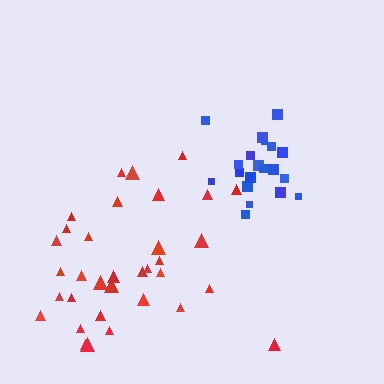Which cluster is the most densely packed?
Blue.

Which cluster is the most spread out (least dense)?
Red.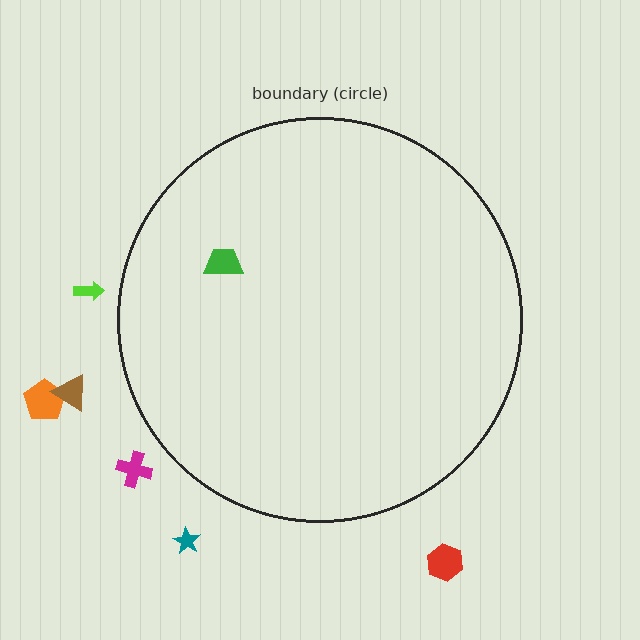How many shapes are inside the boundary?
1 inside, 6 outside.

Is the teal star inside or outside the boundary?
Outside.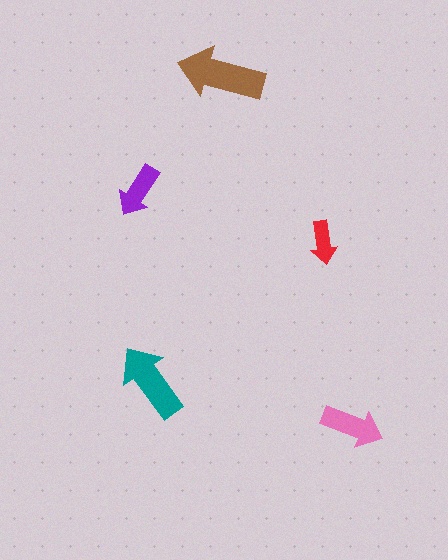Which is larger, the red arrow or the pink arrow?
The pink one.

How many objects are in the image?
There are 5 objects in the image.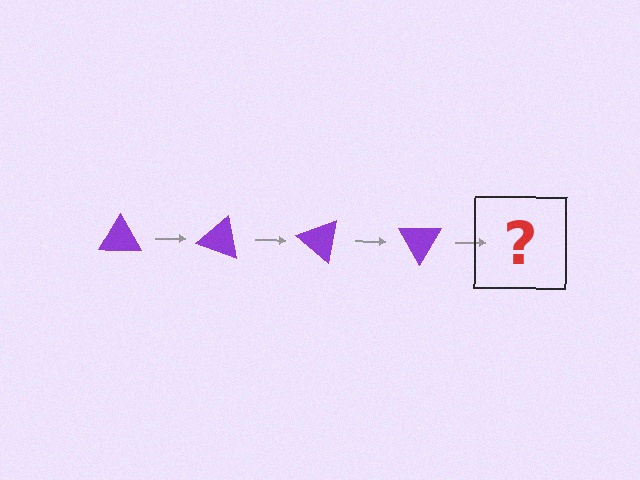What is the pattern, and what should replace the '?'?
The pattern is that the triangle rotates 20 degrees each step. The '?' should be a purple triangle rotated 80 degrees.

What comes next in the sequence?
The next element should be a purple triangle rotated 80 degrees.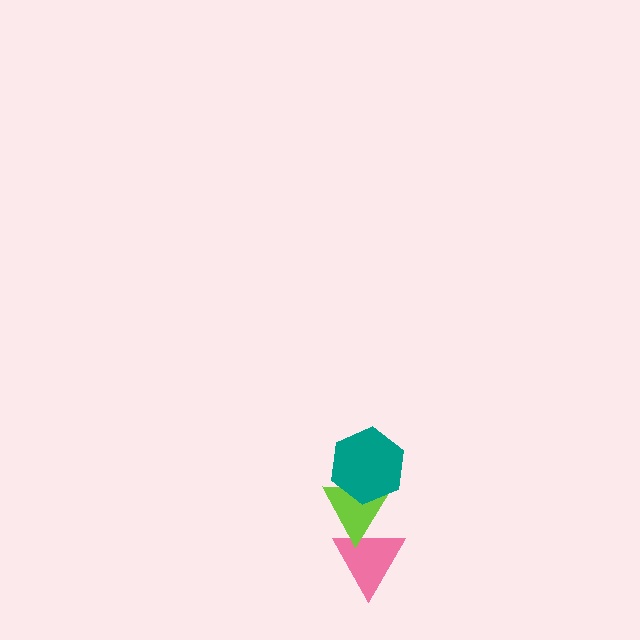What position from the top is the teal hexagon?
The teal hexagon is 1st from the top.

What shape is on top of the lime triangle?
The teal hexagon is on top of the lime triangle.